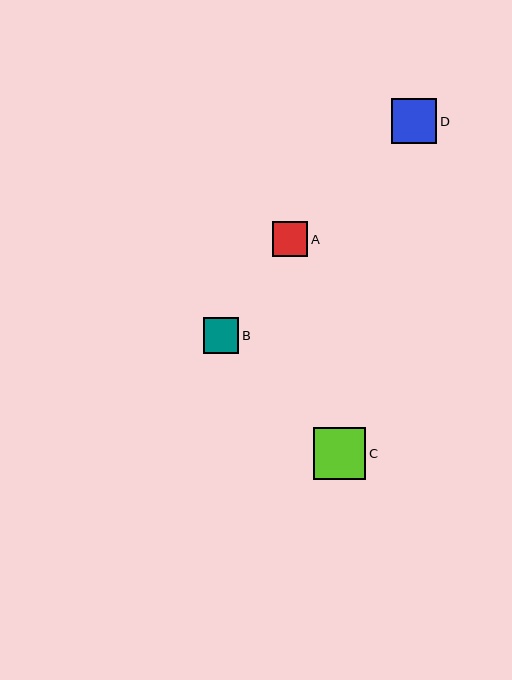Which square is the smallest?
Square A is the smallest with a size of approximately 35 pixels.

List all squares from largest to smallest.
From largest to smallest: C, D, B, A.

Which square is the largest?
Square C is the largest with a size of approximately 52 pixels.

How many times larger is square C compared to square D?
Square C is approximately 1.1 times the size of square D.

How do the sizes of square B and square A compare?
Square B and square A are approximately the same size.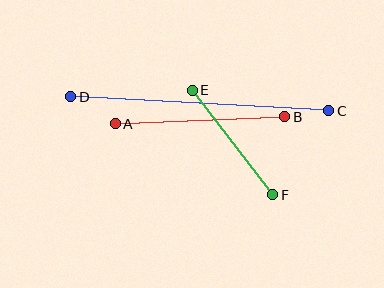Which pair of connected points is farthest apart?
Points C and D are farthest apart.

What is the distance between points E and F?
The distance is approximately 132 pixels.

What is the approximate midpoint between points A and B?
The midpoint is at approximately (200, 120) pixels.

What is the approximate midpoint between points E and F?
The midpoint is at approximately (233, 142) pixels.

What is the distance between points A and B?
The distance is approximately 170 pixels.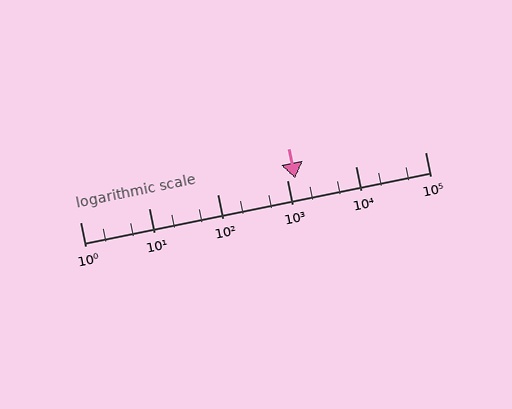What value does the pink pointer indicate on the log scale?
The pointer indicates approximately 1300.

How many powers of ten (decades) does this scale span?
The scale spans 5 decades, from 1 to 100000.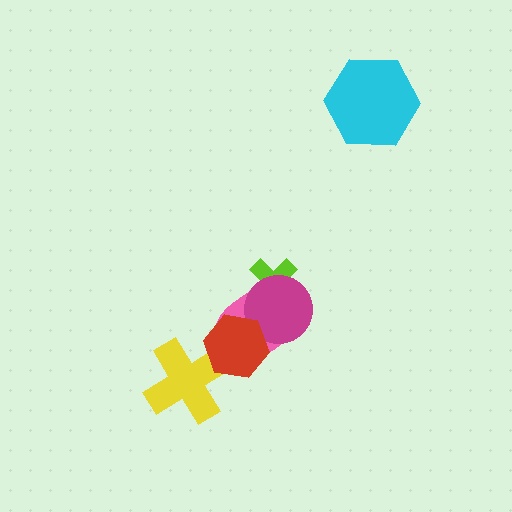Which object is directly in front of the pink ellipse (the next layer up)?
The magenta circle is directly in front of the pink ellipse.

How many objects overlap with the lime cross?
2 objects overlap with the lime cross.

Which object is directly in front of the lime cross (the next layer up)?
The pink ellipse is directly in front of the lime cross.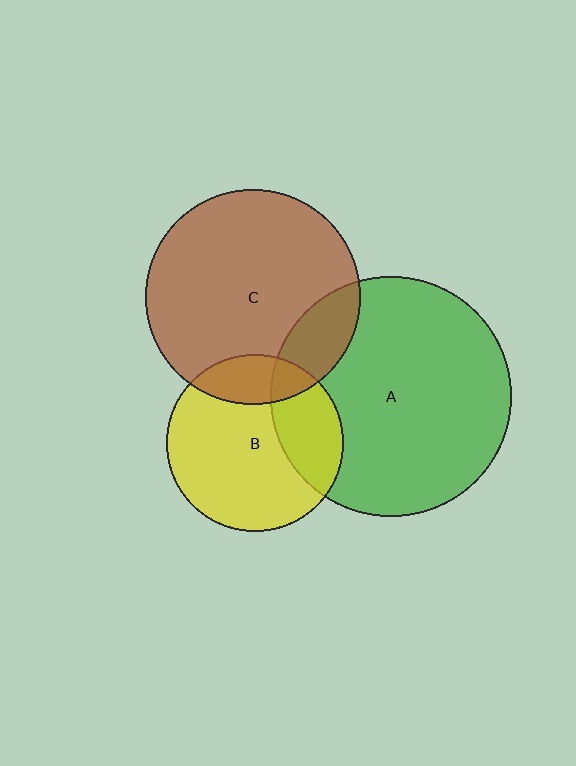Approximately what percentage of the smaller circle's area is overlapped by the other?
Approximately 15%.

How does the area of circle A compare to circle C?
Approximately 1.2 times.